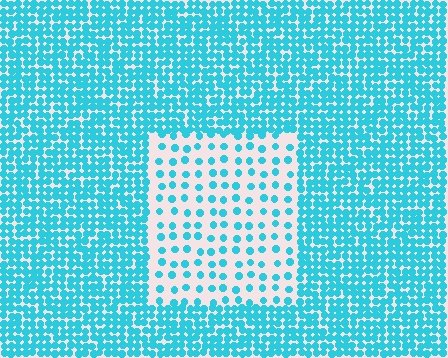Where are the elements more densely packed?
The elements are more densely packed outside the rectangle boundary.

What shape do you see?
I see a rectangle.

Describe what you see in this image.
The image contains small cyan elements arranged at two different densities. A rectangle-shaped region is visible where the elements are less densely packed than the surrounding area.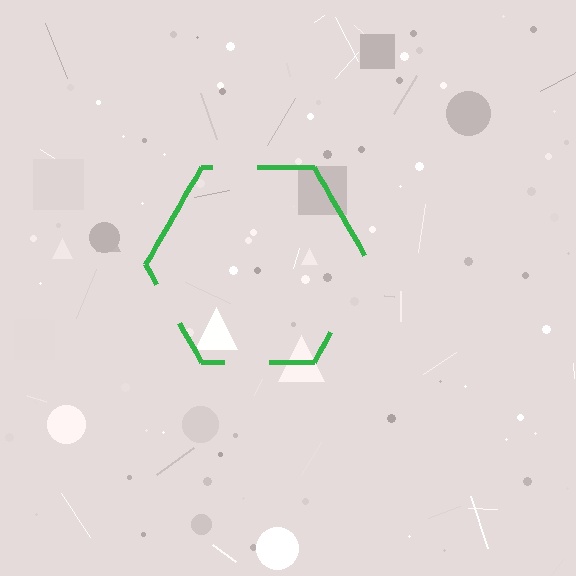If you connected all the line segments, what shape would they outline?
They would outline a hexagon.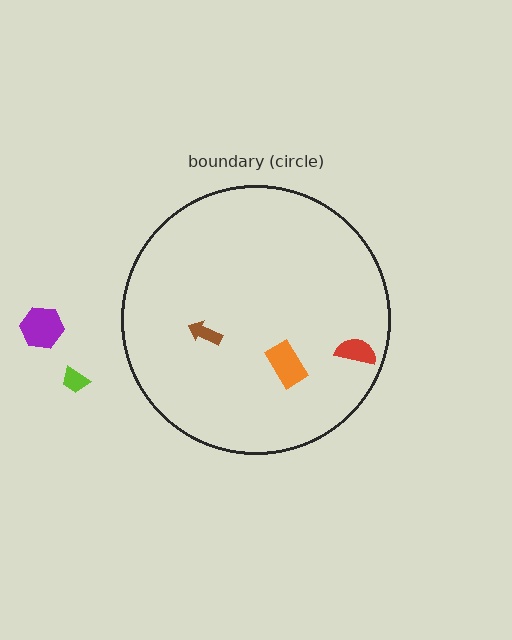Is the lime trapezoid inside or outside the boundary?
Outside.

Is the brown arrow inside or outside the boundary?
Inside.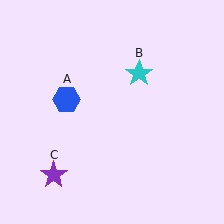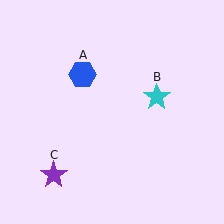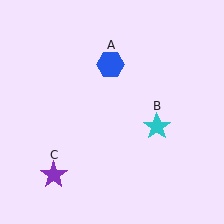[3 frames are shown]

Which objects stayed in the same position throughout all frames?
Purple star (object C) remained stationary.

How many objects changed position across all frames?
2 objects changed position: blue hexagon (object A), cyan star (object B).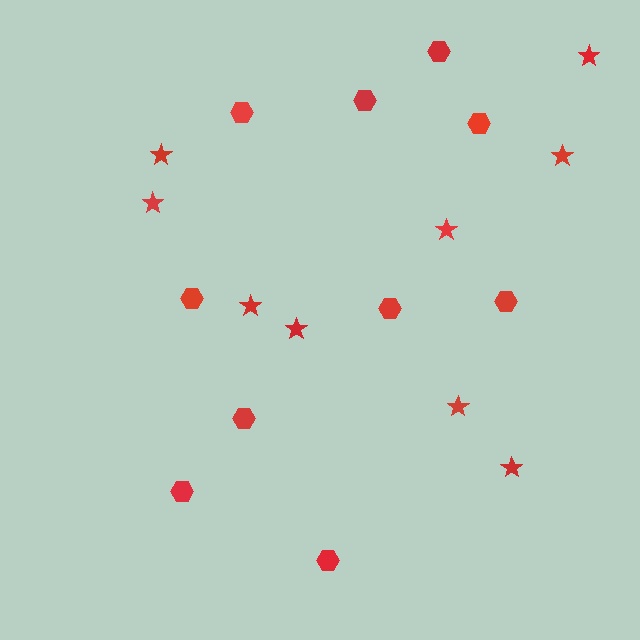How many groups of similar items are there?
There are 2 groups: one group of stars (9) and one group of hexagons (10).